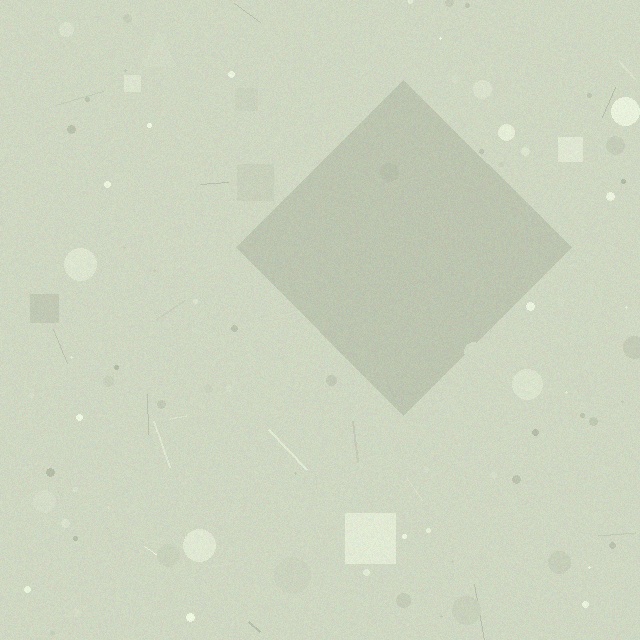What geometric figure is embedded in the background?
A diamond is embedded in the background.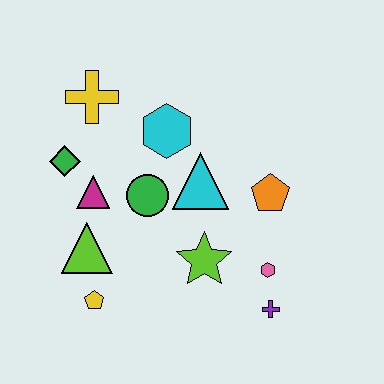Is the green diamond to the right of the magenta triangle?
No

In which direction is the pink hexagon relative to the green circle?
The pink hexagon is to the right of the green circle.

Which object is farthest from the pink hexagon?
The yellow cross is farthest from the pink hexagon.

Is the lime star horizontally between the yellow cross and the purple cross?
Yes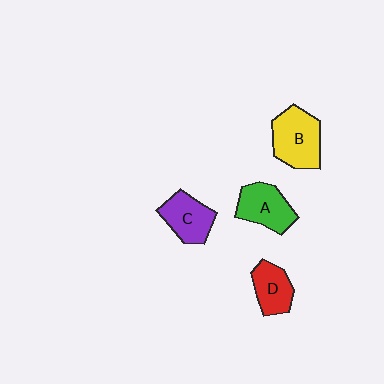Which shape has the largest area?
Shape B (yellow).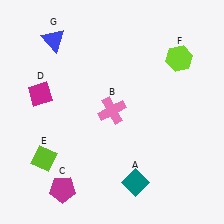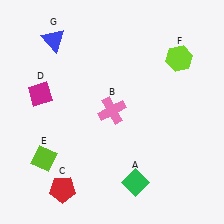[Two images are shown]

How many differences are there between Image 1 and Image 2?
There are 2 differences between the two images.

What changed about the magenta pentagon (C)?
In Image 1, C is magenta. In Image 2, it changed to red.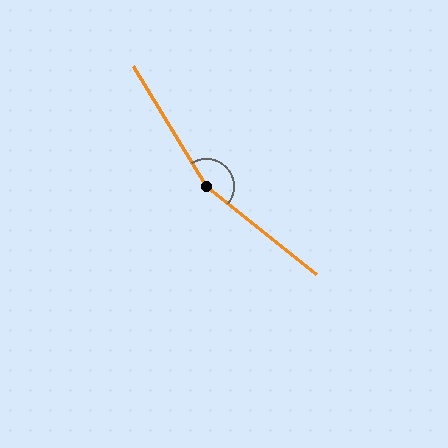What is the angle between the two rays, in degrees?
Approximately 160 degrees.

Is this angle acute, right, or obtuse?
It is obtuse.